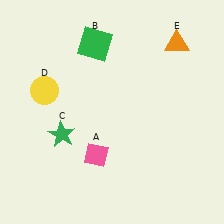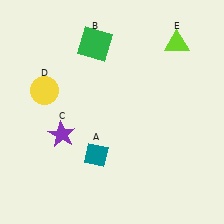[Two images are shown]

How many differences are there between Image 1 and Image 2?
There are 3 differences between the two images.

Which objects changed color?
A changed from pink to teal. C changed from green to purple. E changed from orange to lime.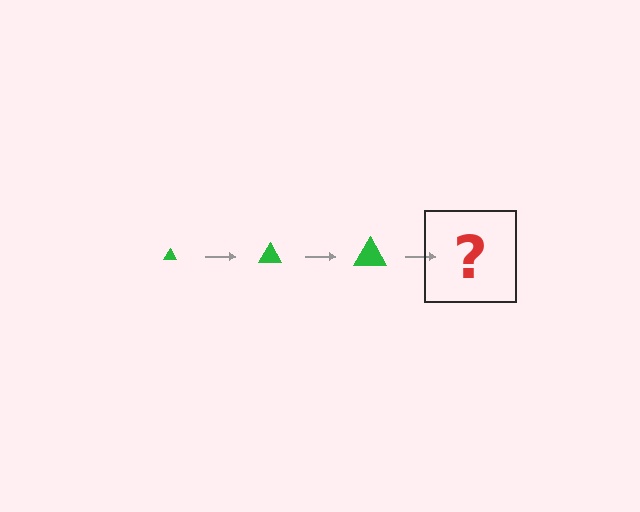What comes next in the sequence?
The next element should be a green triangle, larger than the previous one.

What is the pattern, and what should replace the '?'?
The pattern is that the triangle gets progressively larger each step. The '?' should be a green triangle, larger than the previous one.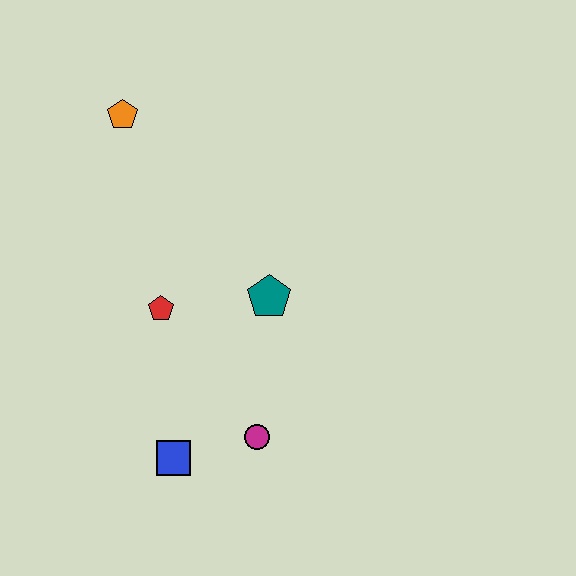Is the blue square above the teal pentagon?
No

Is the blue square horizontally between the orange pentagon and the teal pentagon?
Yes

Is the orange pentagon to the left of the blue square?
Yes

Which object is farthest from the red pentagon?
The orange pentagon is farthest from the red pentagon.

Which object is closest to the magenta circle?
The blue square is closest to the magenta circle.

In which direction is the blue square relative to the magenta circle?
The blue square is to the left of the magenta circle.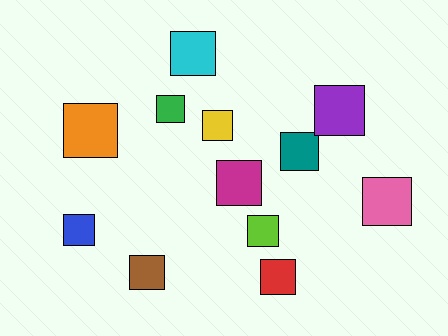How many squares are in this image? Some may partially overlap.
There are 12 squares.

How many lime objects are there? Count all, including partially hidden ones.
There is 1 lime object.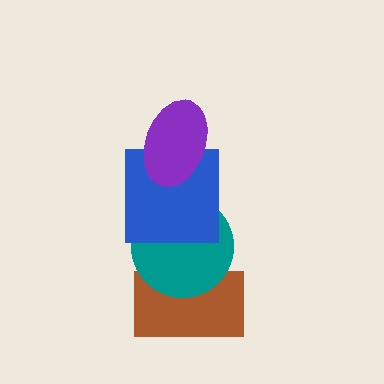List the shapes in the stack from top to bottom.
From top to bottom: the purple ellipse, the blue square, the teal circle, the brown rectangle.